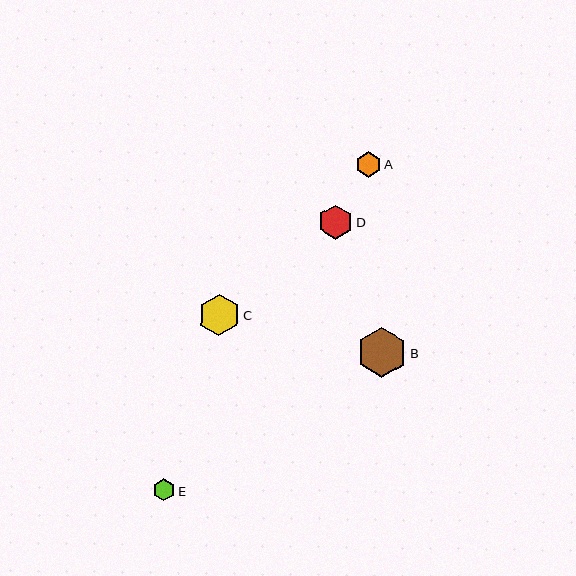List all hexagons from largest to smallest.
From largest to smallest: B, C, D, A, E.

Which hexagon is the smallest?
Hexagon E is the smallest with a size of approximately 22 pixels.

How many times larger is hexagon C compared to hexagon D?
Hexagon C is approximately 1.2 times the size of hexagon D.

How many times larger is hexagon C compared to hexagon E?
Hexagon C is approximately 1.9 times the size of hexagon E.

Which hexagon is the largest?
Hexagon B is the largest with a size of approximately 50 pixels.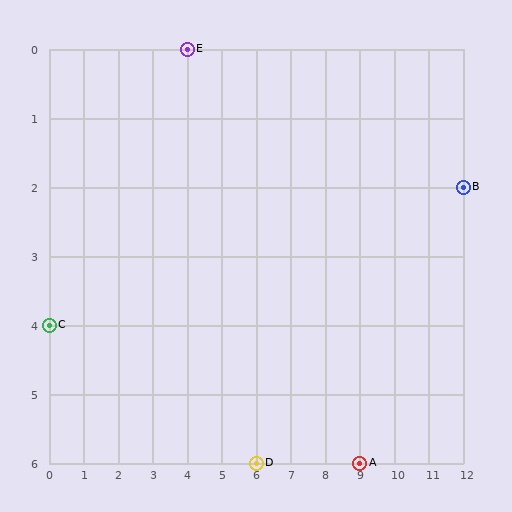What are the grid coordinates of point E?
Point E is at grid coordinates (4, 0).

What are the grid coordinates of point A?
Point A is at grid coordinates (9, 6).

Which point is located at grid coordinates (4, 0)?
Point E is at (4, 0).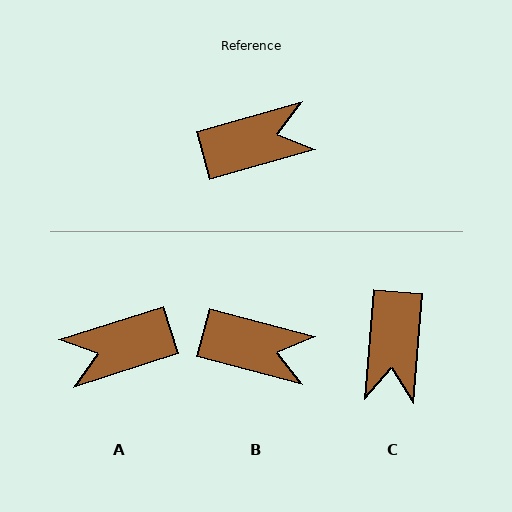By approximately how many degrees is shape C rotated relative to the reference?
Approximately 111 degrees clockwise.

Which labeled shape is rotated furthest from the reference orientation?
A, about 178 degrees away.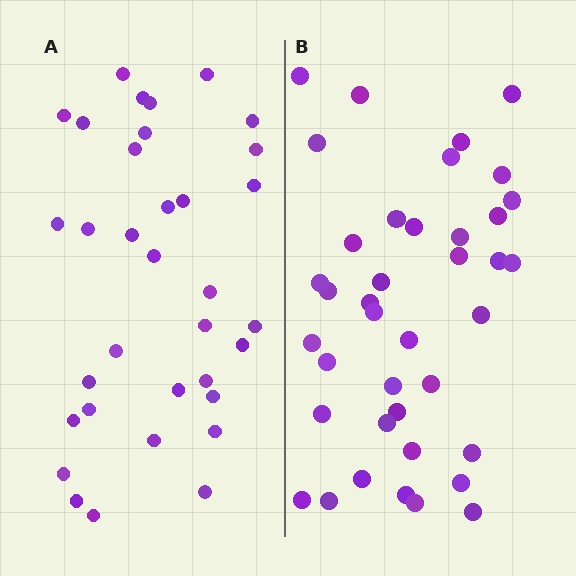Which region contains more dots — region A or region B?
Region B (the right region) has more dots.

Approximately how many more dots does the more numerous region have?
Region B has about 5 more dots than region A.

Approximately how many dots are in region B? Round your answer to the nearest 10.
About 40 dots. (The exact count is 39, which rounds to 40.)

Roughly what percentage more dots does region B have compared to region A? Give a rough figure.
About 15% more.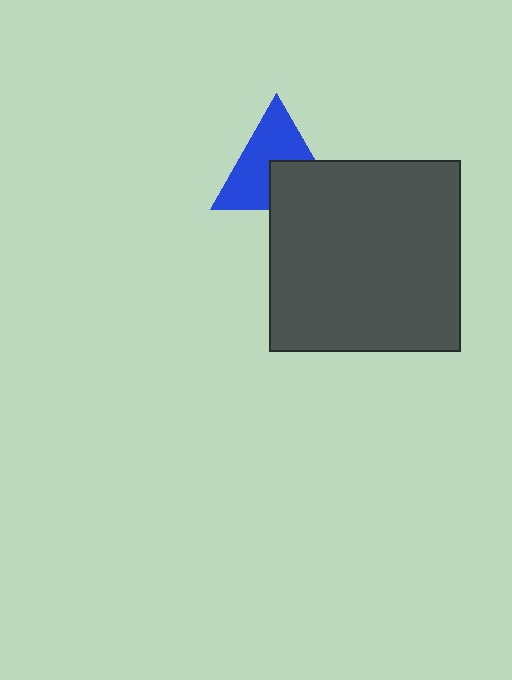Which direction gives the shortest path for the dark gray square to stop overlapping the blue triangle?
Moving down gives the shortest separation.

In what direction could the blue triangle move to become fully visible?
The blue triangle could move up. That would shift it out from behind the dark gray square entirely.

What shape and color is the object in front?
The object in front is a dark gray square.